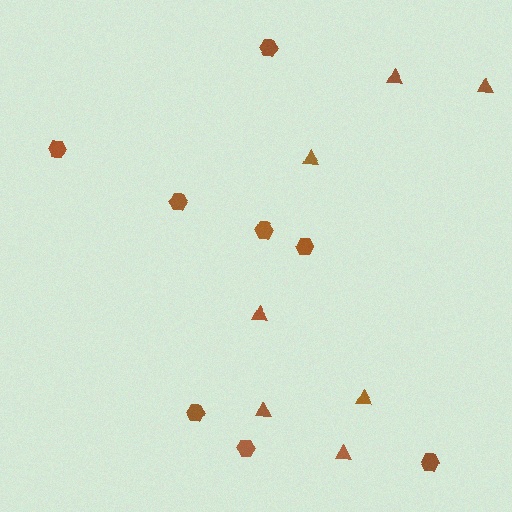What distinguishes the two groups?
There are 2 groups: one group of hexagons (8) and one group of triangles (7).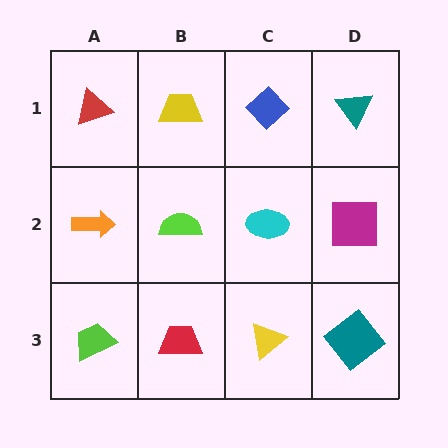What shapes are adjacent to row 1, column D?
A magenta square (row 2, column D), a blue diamond (row 1, column C).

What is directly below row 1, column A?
An orange arrow.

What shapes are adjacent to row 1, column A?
An orange arrow (row 2, column A), a yellow trapezoid (row 1, column B).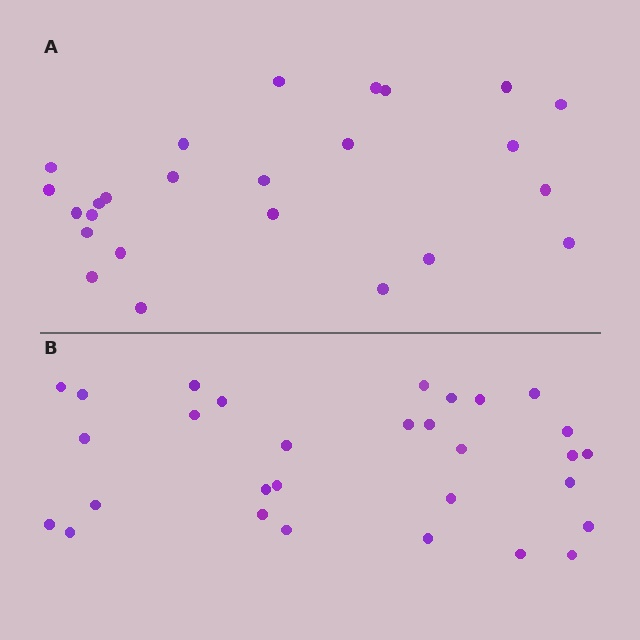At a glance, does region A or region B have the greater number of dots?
Region B (the bottom region) has more dots.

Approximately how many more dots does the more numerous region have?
Region B has about 5 more dots than region A.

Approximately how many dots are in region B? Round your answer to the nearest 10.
About 30 dots.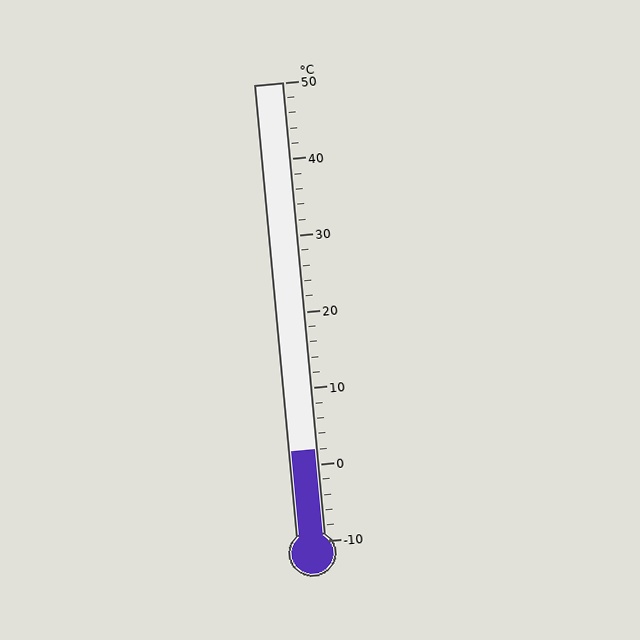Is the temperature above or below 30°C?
The temperature is below 30°C.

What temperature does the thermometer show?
The thermometer shows approximately 2°C.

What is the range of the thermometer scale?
The thermometer scale ranges from -10°C to 50°C.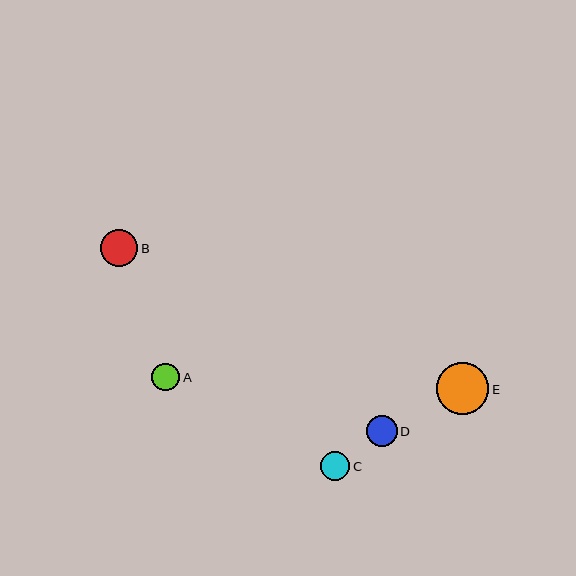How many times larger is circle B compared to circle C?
Circle B is approximately 1.2 times the size of circle C.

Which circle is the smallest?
Circle A is the smallest with a size of approximately 28 pixels.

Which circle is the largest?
Circle E is the largest with a size of approximately 52 pixels.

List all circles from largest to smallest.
From largest to smallest: E, B, D, C, A.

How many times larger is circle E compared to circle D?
Circle E is approximately 1.7 times the size of circle D.